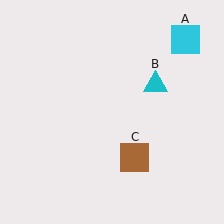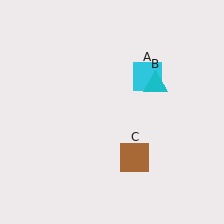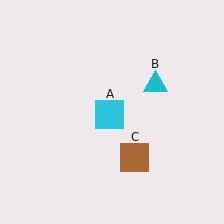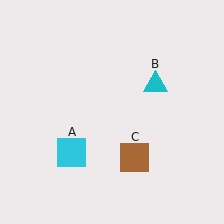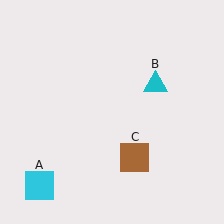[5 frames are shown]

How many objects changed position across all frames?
1 object changed position: cyan square (object A).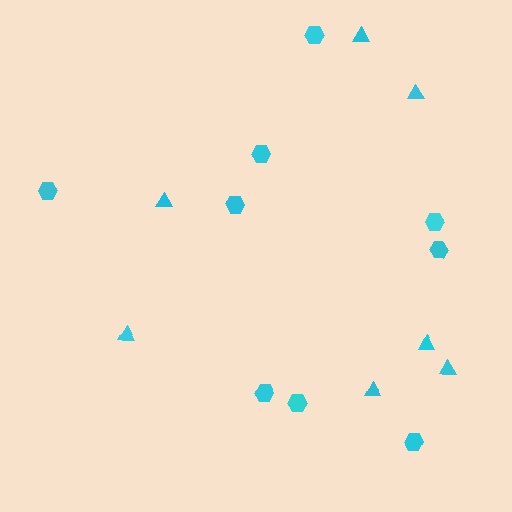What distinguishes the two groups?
There are 2 groups: one group of hexagons (9) and one group of triangles (7).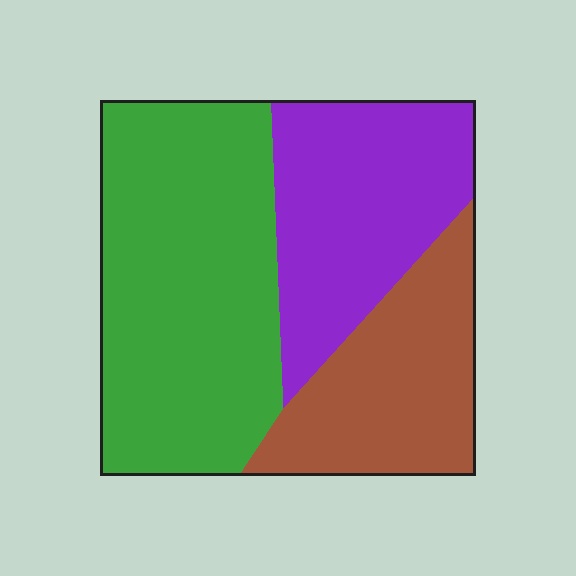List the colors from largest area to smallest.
From largest to smallest: green, purple, brown.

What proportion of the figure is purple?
Purple covers around 30% of the figure.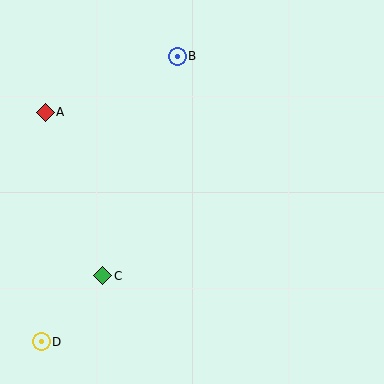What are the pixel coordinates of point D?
Point D is at (41, 342).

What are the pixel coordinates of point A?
Point A is at (45, 112).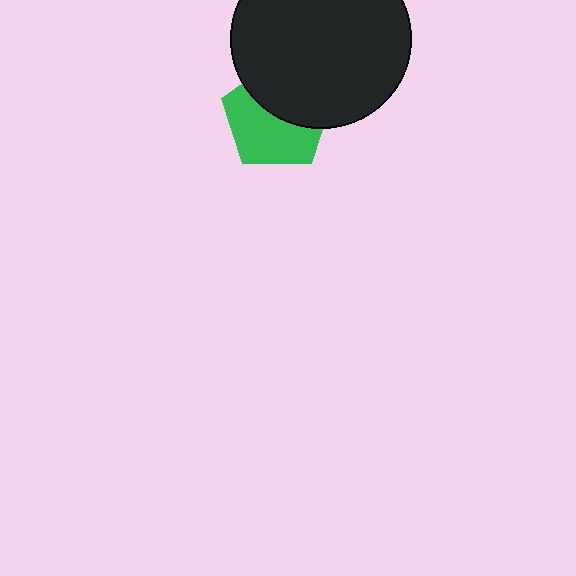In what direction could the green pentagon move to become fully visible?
The green pentagon could move down. That would shift it out from behind the black circle entirely.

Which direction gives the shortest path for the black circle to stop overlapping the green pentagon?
Moving up gives the shortest separation.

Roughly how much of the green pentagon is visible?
About half of it is visible (roughly 55%).